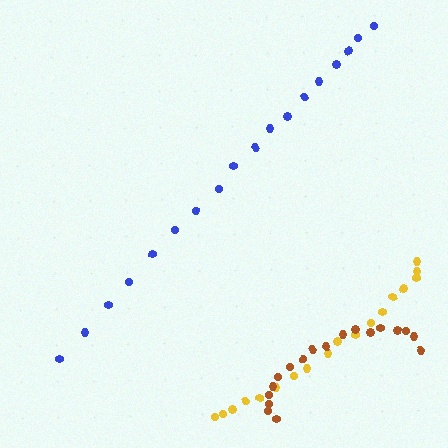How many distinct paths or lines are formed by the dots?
There are 3 distinct paths.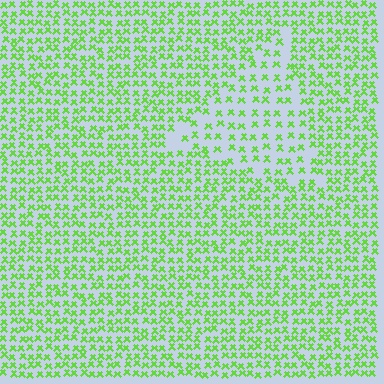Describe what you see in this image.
The image contains small lime elements arranged at two different densities. A triangle-shaped region is visible where the elements are less densely packed than the surrounding area.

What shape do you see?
I see a triangle.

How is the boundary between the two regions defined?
The boundary is defined by a change in element density (approximately 1.8x ratio). All elements are the same color, size, and shape.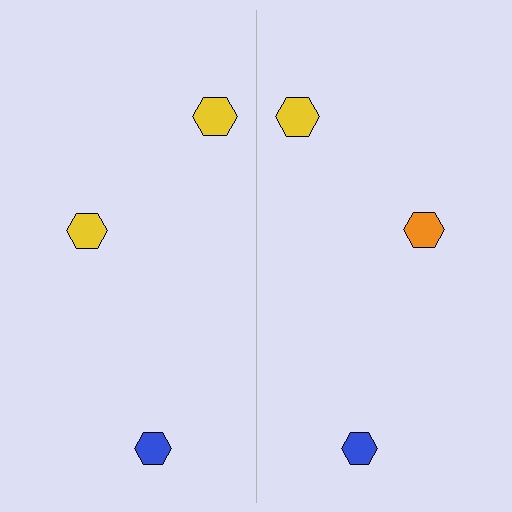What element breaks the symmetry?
The orange hexagon on the right side breaks the symmetry — its mirror counterpart is yellow.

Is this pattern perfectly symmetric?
No, the pattern is not perfectly symmetric. The orange hexagon on the right side breaks the symmetry — its mirror counterpart is yellow.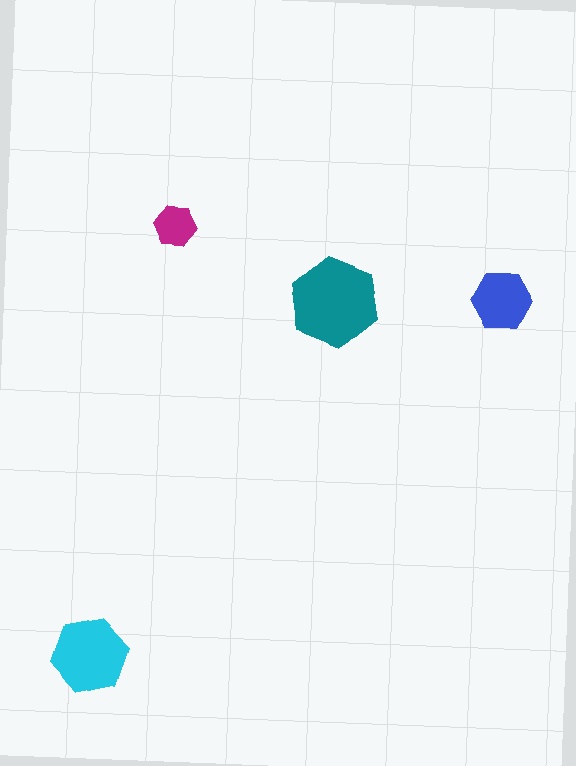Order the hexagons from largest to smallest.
the teal one, the cyan one, the blue one, the magenta one.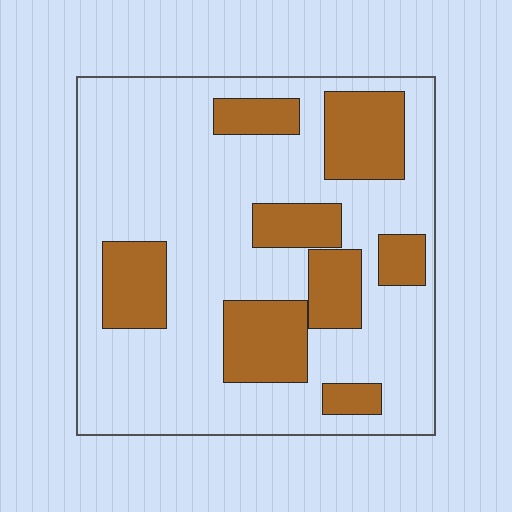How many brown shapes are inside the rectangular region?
8.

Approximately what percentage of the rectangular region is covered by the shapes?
Approximately 30%.